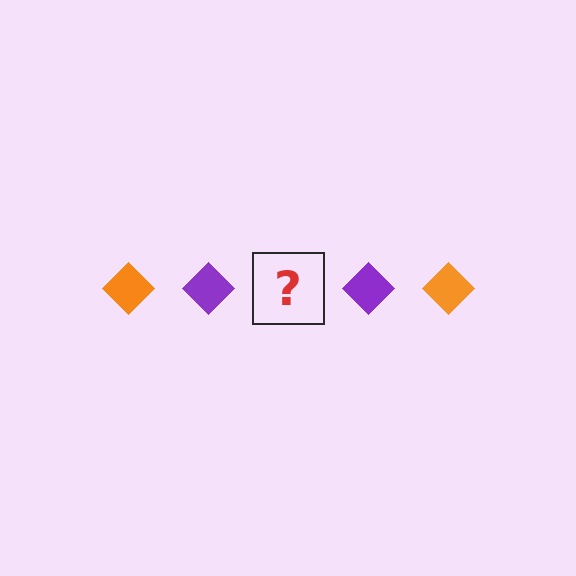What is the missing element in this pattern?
The missing element is an orange diamond.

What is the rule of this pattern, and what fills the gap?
The rule is that the pattern cycles through orange, purple diamonds. The gap should be filled with an orange diamond.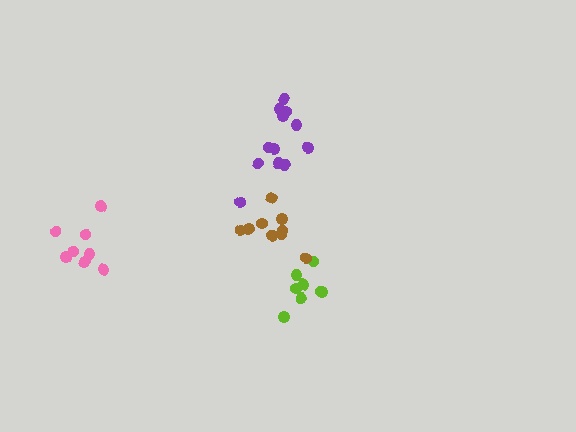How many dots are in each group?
Group 1: 8 dots, Group 2: 8 dots, Group 3: 12 dots, Group 4: 9 dots (37 total).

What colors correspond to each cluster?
The clusters are colored: lime, pink, purple, brown.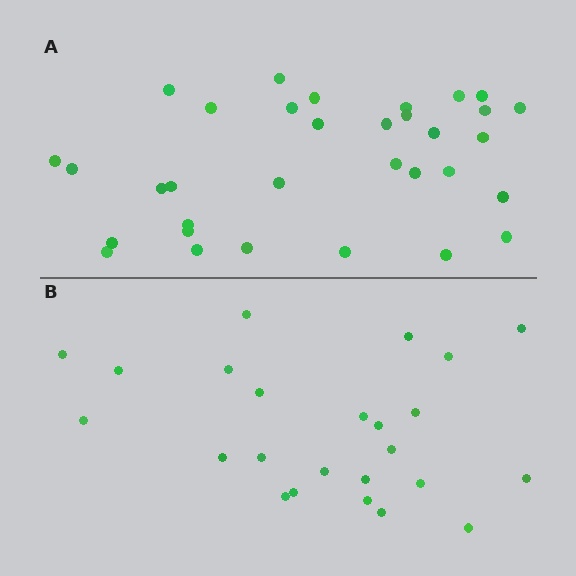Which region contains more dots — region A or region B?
Region A (the top region) has more dots.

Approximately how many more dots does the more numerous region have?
Region A has roughly 8 or so more dots than region B.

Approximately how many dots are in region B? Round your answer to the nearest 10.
About 20 dots. (The exact count is 24, which rounds to 20.)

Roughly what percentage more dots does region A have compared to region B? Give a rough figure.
About 40% more.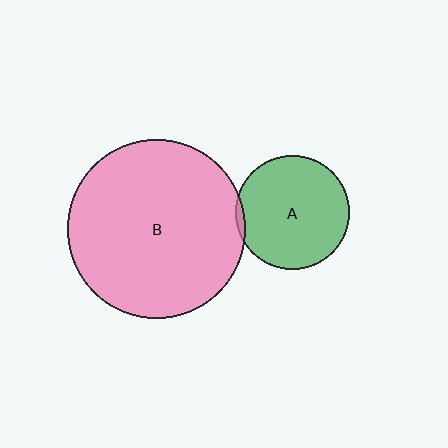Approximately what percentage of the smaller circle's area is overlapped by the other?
Approximately 5%.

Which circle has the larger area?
Circle B (pink).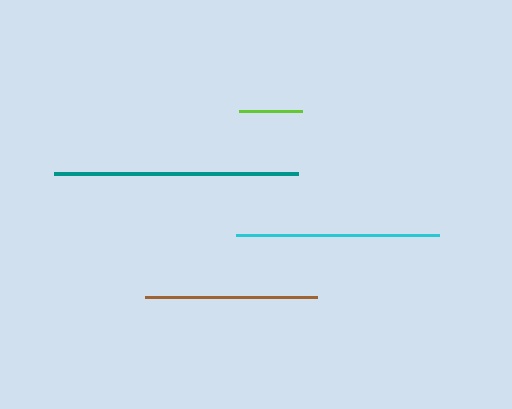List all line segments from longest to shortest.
From longest to shortest: teal, cyan, brown, lime.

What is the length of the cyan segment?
The cyan segment is approximately 204 pixels long.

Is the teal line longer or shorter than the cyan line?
The teal line is longer than the cyan line.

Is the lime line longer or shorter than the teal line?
The teal line is longer than the lime line.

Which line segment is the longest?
The teal line is the longest at approximately 244 pixels.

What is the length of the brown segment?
The brown segment is approximately 172 pixels long.